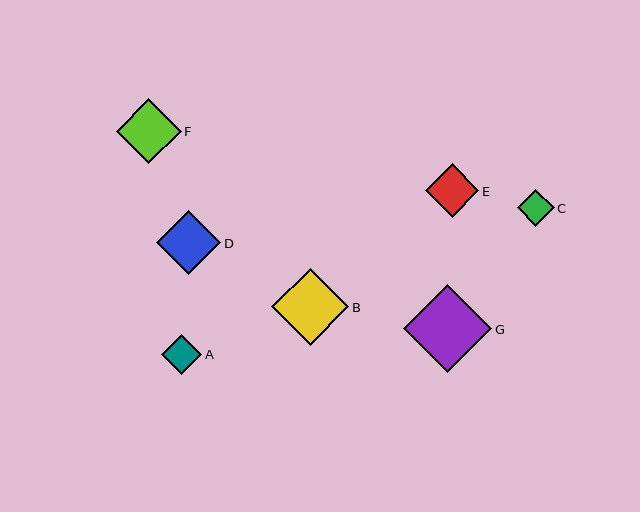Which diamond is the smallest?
Diamond C is the smallest with a size of approximately 37 pixels.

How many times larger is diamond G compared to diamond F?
Diamond G is approximately 1.4 times the size of diamond F.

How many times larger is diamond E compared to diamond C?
Diamond E is approximately 1.5 times the size of diamond C.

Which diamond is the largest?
Diamond G is the largest with a size of approximately 88 pixels.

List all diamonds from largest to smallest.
From largest to smallest: G, B, F, D, E, A, C.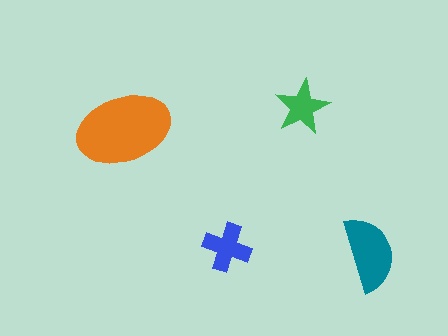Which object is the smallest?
The green star.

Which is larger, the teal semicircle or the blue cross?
The teal semicircle.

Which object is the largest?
The orange ellipse.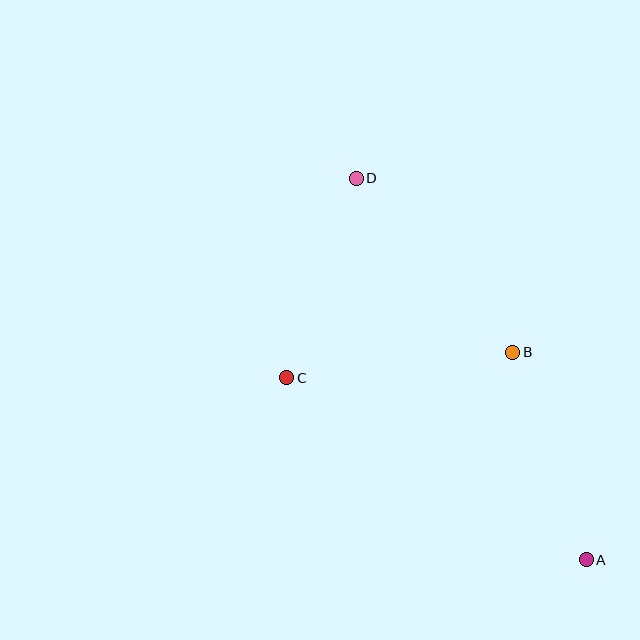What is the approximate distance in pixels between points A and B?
The distance between A and B is approximately 220 pixels.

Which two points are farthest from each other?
Points A and D are farthest from each other.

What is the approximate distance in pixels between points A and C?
The distance between A and C is approximately 351 pixels.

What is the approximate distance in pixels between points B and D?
The distance between B and D is approximately 234 pixels.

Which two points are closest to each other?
Points C and D are closest to each other.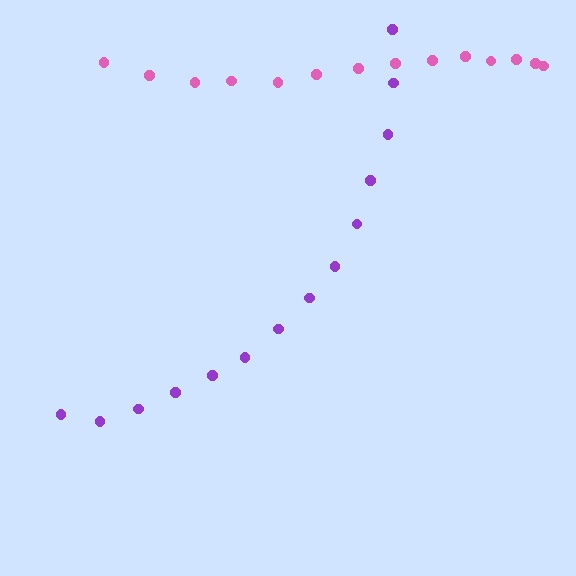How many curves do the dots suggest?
There are 2 distinct paths.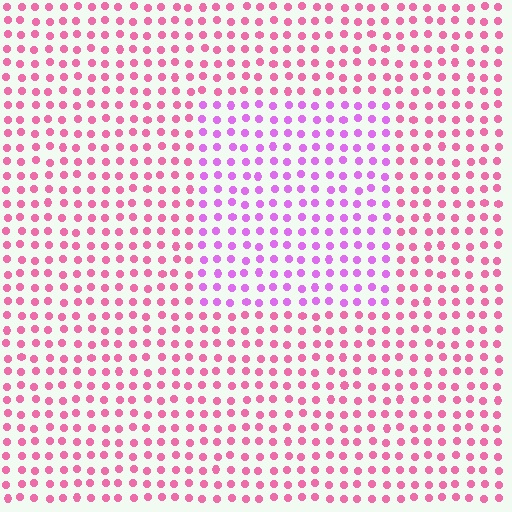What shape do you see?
I see a rectangle.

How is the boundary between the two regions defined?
The boundary is defined purely by a slight shift in hue (about 38 degrees). Spacing, size, and orientation are identical on both sides.